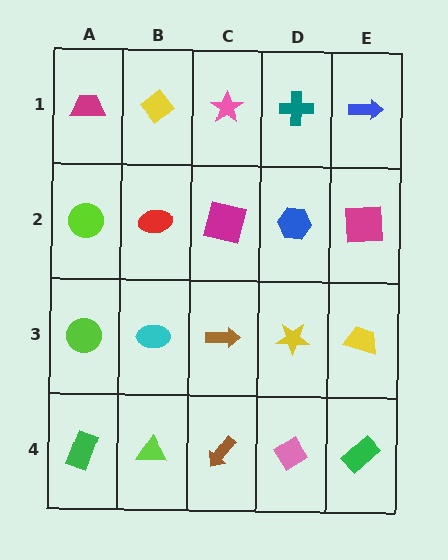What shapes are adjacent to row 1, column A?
A lime circle (row 2, column A), a yellow diamond (row 1, column B).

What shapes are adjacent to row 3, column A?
A lime circle (row 2, column A), a green rectangle (row 4, column A), a cyan ellipse (row 3, column B).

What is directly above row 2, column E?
A blue arrow.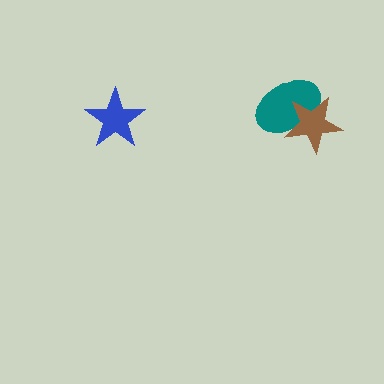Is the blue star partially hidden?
No, no other shape covers it.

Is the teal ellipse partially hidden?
Yes, it is partially covered by another shape.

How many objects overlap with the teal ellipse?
1 object overlaps with the teal ellipse.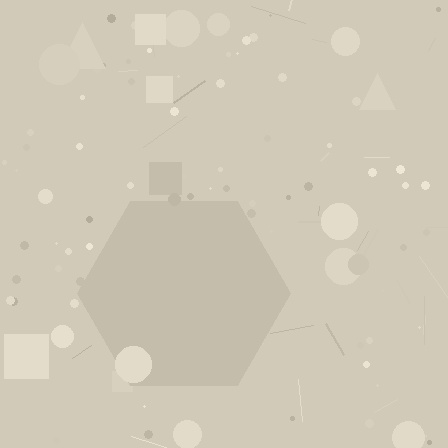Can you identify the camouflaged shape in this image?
The camouflaged shape is a hexagon.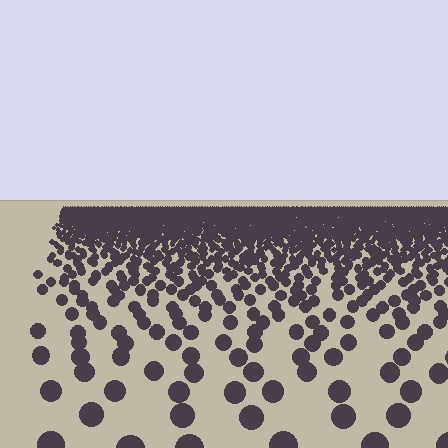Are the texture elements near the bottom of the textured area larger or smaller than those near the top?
Larger. Near the bottom, elements are closer to the viewer and appear at a bigger on-screen size.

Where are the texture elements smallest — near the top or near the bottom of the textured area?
Near the top.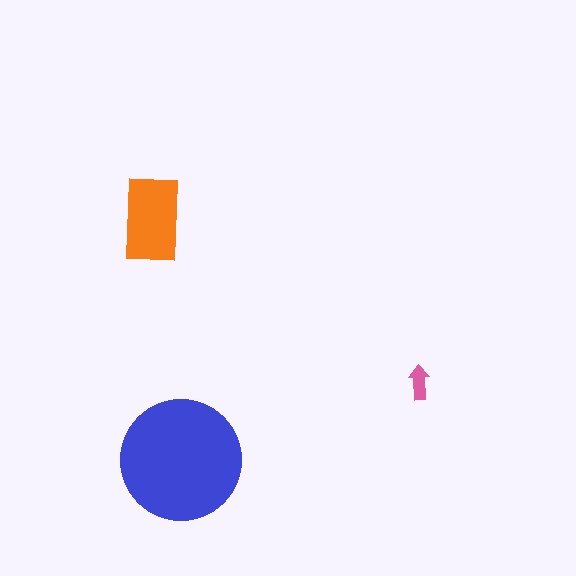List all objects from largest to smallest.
The blue circle, the orange rectangle, the pink arrow.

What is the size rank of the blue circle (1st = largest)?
1st.